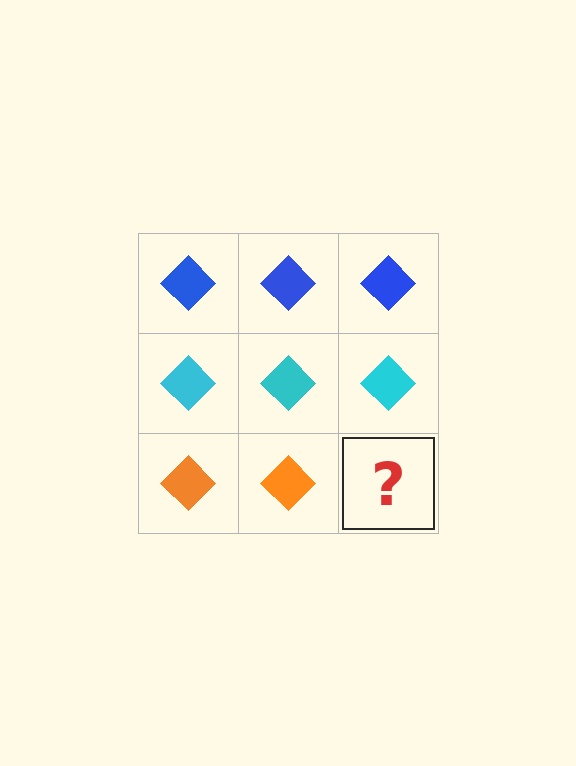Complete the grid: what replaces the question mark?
The question mark should be replaced with an orange diamond.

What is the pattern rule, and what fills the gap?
The rule is that each row has a consistent color. The gap should be filled with an orange diamond.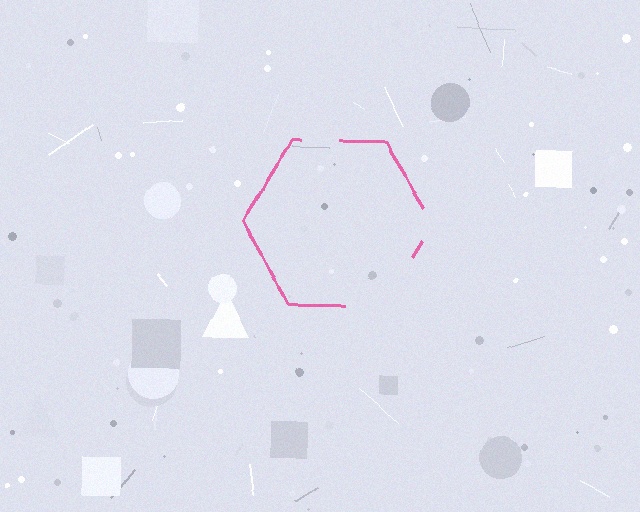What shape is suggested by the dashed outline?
The dashed outline suggests a hexagon.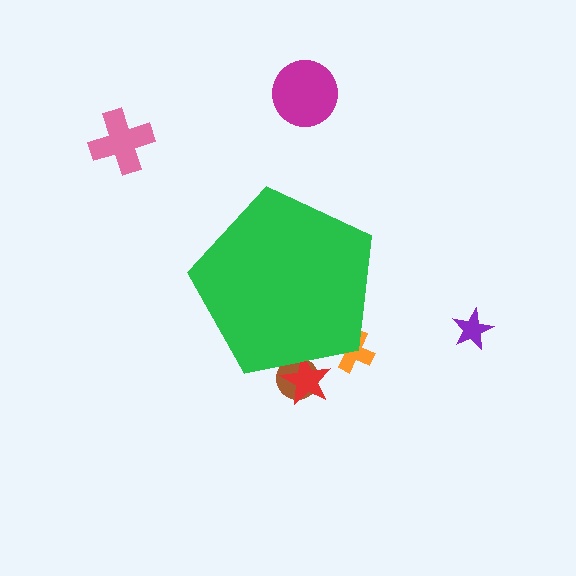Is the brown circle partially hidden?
Yes, the brown circle is partially hidden behind the green pentagon.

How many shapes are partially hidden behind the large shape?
3 shapes are partially hidden.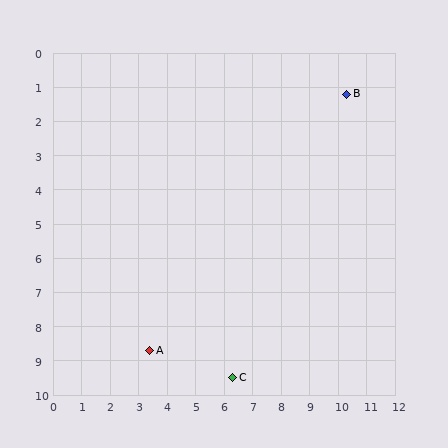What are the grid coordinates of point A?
Point A is at approximately (3.4, 8.7).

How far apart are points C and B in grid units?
Points C and B are about 9.2 grid units apart.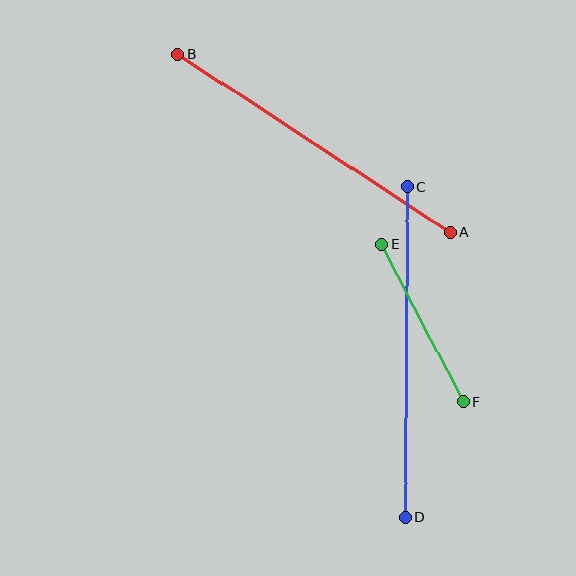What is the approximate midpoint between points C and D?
The midpoint is at approximately (406, 352) pixels.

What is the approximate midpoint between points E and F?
The midpoint is at approximately (422, 323) pixels.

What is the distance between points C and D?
The distance is approximately 331 pixels.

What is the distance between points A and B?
The distance is approximately 325 pixels.